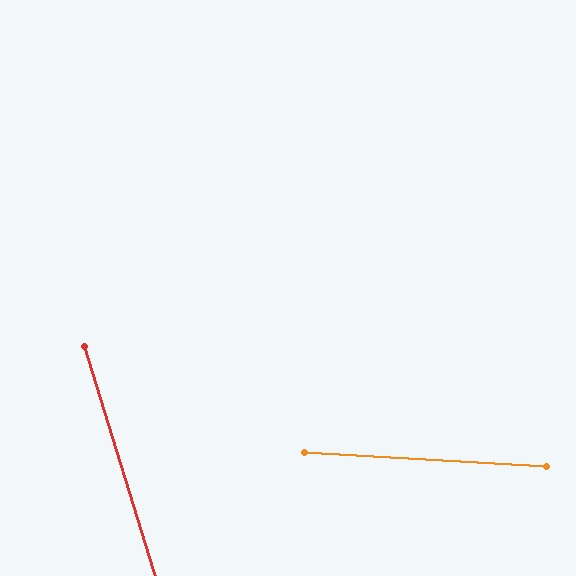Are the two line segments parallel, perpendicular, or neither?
Neither parallel nor perpendicular — they differ by about 70°.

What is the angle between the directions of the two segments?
Approximately 70 degrees.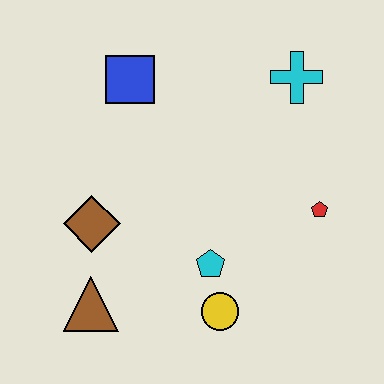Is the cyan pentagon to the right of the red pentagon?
No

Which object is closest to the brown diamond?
The brown triangle is closest to the brown diamond.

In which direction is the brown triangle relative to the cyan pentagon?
The brown triangle is to the left of the cyan pentagon.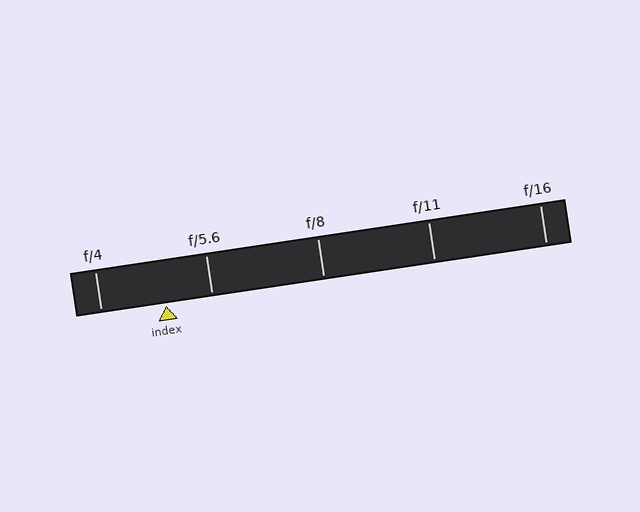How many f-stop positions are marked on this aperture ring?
There are 5 f-stop positions marked.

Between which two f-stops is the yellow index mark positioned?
The index mark is between f/4 and f/5.6.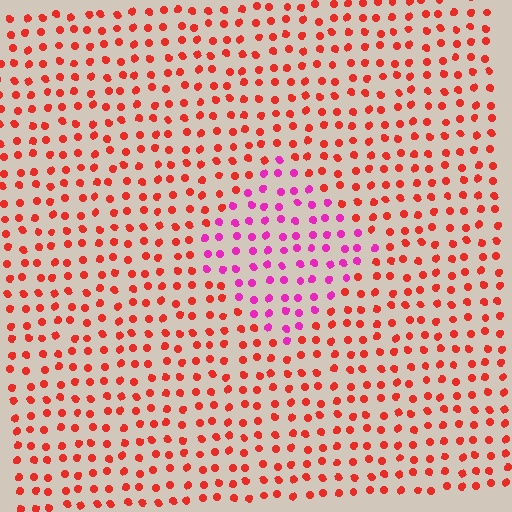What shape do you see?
I see a diamond.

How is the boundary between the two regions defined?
The boundary is defined purely by a slight shift in hue (about 48 degrees). Spacing, size, and orientation are identical on both sides.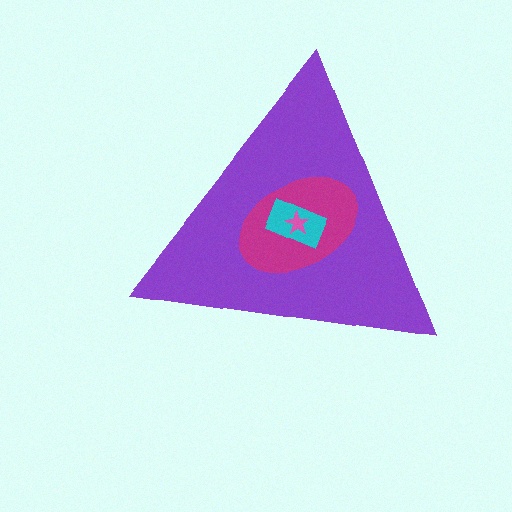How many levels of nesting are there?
4.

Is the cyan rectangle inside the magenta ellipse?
Yes.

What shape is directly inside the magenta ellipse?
The cyan rectangle.